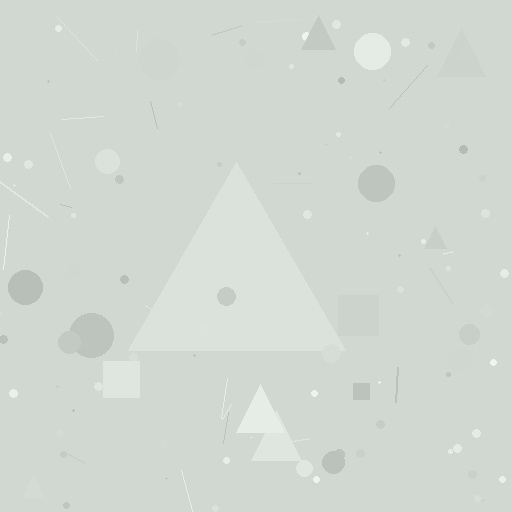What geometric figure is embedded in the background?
A triangle is embedded in the background.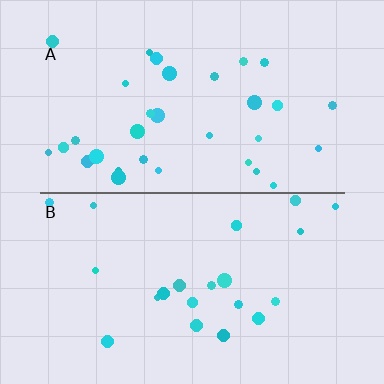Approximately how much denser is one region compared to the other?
Approximately 1.5× — region A over region B.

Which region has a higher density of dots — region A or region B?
A (the top).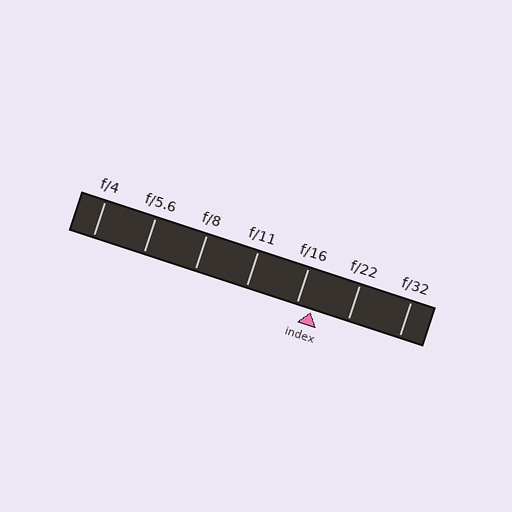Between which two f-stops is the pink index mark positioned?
The index mark is between f/16 and f/22.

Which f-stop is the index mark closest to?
The index mark is closest to f/16.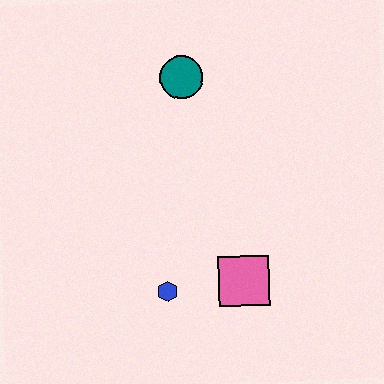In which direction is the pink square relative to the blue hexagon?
The pink square is to the right of the blue hexagon.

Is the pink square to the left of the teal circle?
No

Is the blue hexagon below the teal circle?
Yes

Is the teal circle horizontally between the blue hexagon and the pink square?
Yes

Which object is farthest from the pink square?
The teal circle is farthest from the pink square.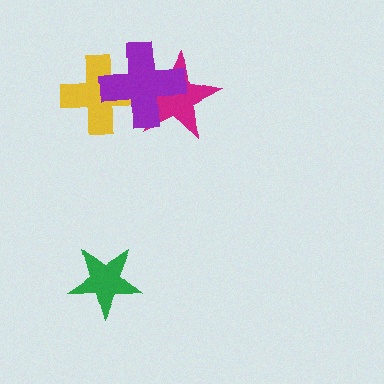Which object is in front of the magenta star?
The purple cross is in front of the magenta star.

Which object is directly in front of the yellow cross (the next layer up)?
The magenta star is directly in front of the yellow cross.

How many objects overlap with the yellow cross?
2 objects overlap with the yellow cross.